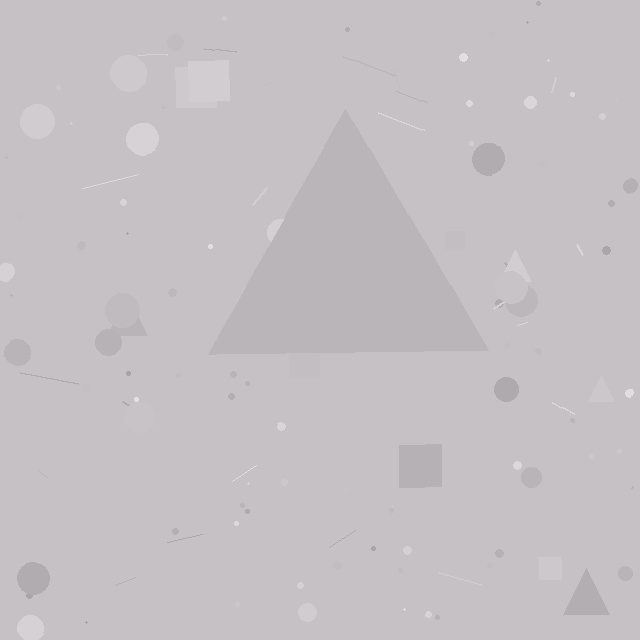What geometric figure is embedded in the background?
A triangle is embedded in the background.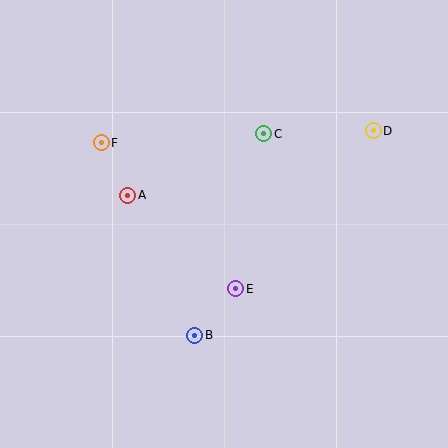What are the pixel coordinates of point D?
Point D is at (373, 131).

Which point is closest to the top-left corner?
Point F is closest to the top-left corner.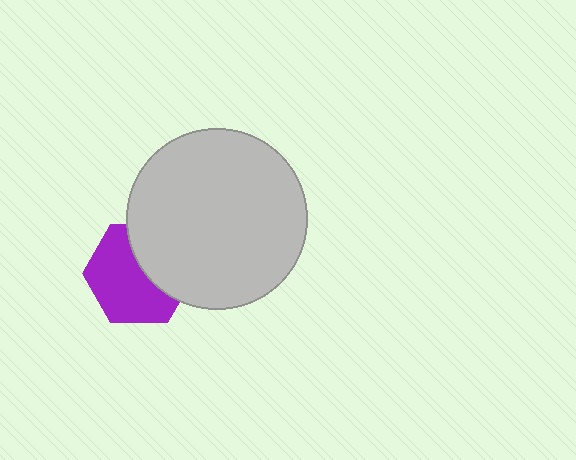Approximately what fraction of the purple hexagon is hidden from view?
Roughly 39% of the purple hexagon is hidden behind the light gray circle.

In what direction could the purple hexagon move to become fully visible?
The purple hexagon could move toward the lower-left. That would shift it out from behind the light gray circle entirely.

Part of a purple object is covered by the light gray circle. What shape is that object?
It is a hexagon.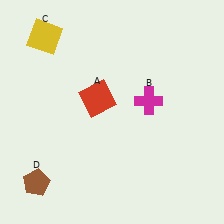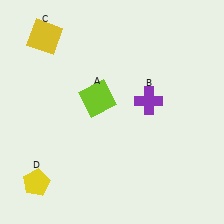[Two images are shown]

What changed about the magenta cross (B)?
In Image 1, B is magenta. In Image 2, it changed to purple.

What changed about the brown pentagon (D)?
In Image 1, D is brown. In Image 2, it changed to yellow.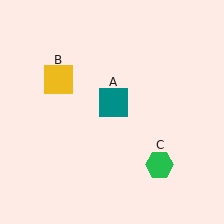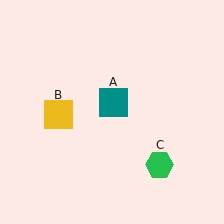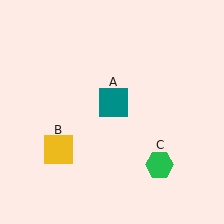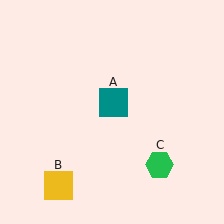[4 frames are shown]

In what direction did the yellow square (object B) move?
The yellow square (object B) moved down.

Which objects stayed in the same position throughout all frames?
Teal square (object A) and green hexagon (object C) remained stationary.